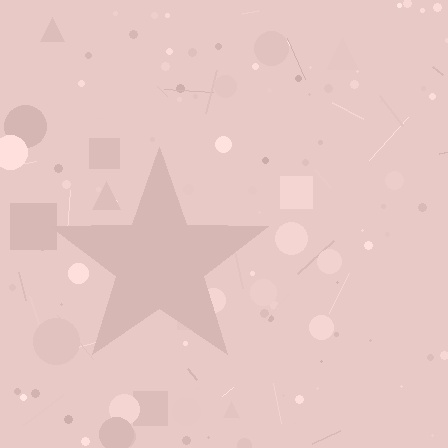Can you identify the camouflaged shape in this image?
The camouflaged shape is a star.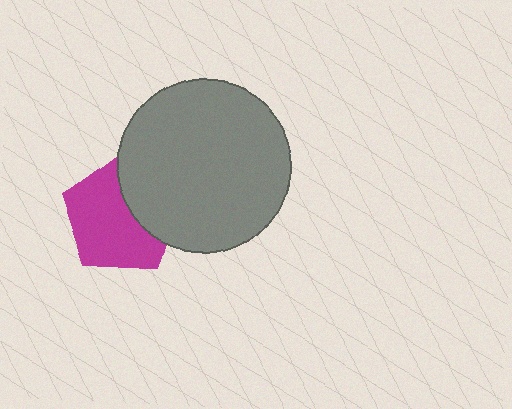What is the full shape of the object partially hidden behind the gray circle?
The partially hidden object is a magenta pentagon.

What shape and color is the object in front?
The object in front is a gray circle.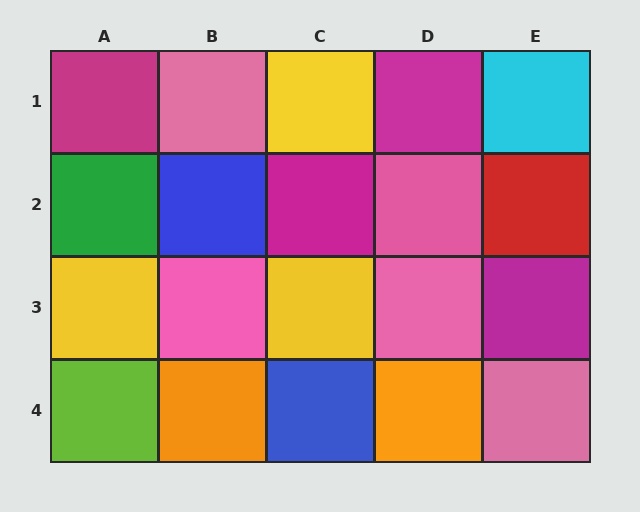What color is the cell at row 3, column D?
Pink.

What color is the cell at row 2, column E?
Red.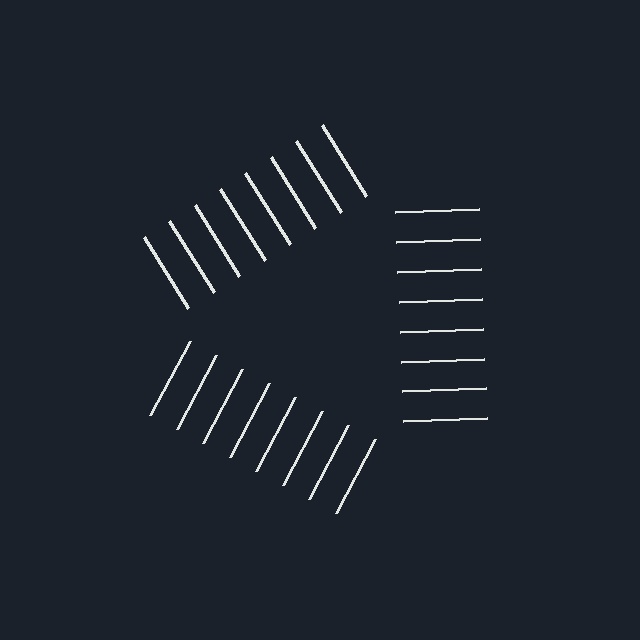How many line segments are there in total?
24 — 8 along each of the 3 edges.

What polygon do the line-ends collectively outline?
An illusory triangle — the line segments terminate on its edges but no continuous stroke is drawn.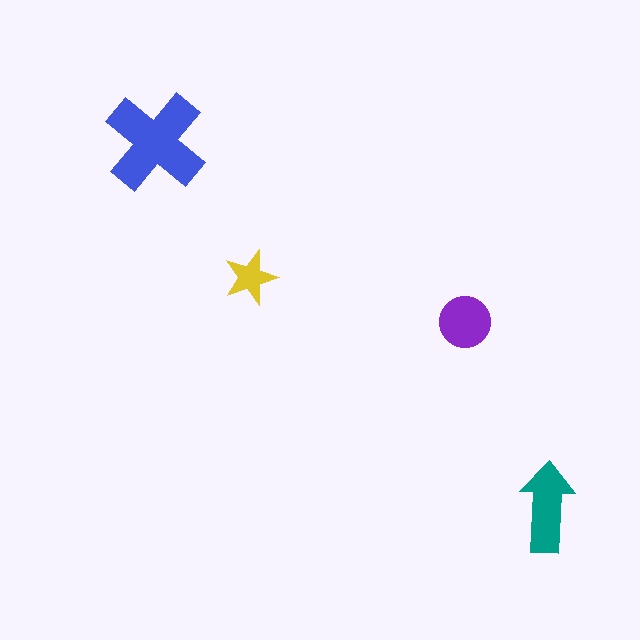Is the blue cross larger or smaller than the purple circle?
Larger.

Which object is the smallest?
The yellow star.